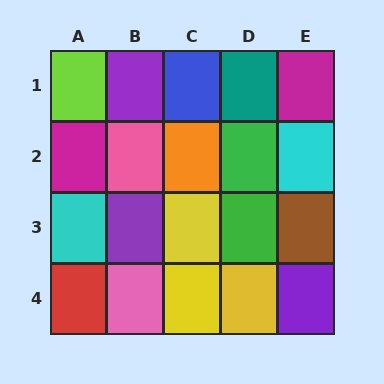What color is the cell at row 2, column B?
Pink.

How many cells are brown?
1 cell is brown.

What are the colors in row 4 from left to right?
Red, pink, yellow, yellow, purple.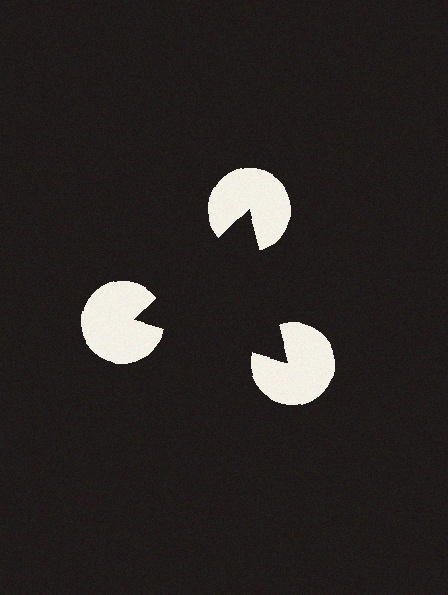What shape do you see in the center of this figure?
An illusory triangle — its edges are inferred from the aligned wedge cuts in the pac-man discs, not physically drawn.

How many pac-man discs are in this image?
There are 3 — one at each vertex of the illusory triangle.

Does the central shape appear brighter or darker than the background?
It typically appears slightly darker than the background, even though no actual brightness change is drawn.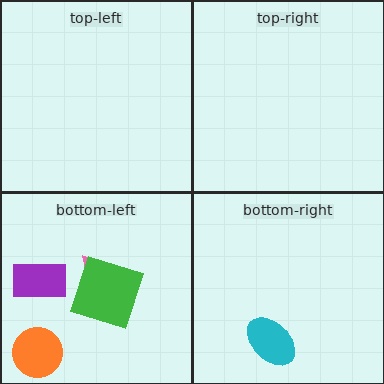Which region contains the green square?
The bottom-left region.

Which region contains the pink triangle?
The bottom-left region.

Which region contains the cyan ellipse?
The bottom-right region.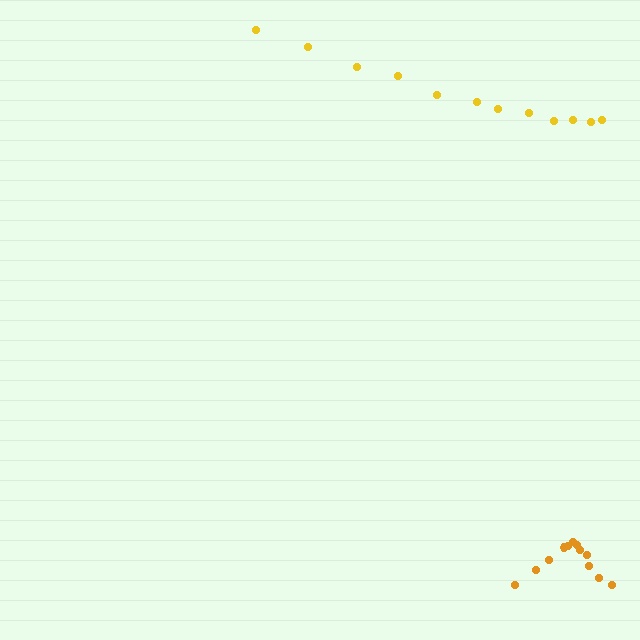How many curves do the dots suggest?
There are 2 distinct paths.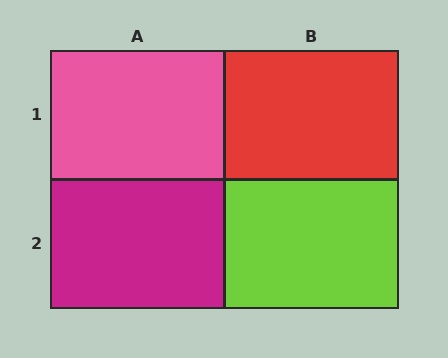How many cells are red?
1 cell is red.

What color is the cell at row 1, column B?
Red.